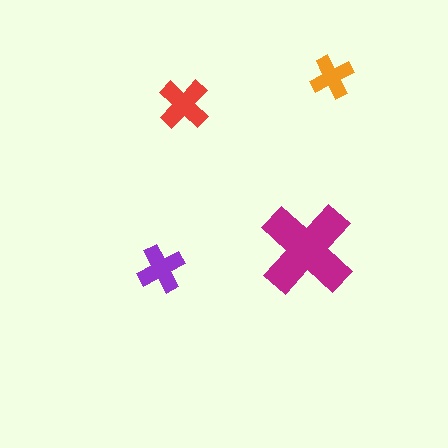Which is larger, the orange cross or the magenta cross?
The magenta one.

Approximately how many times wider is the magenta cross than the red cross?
About 2 times wider.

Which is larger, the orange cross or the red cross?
The red one.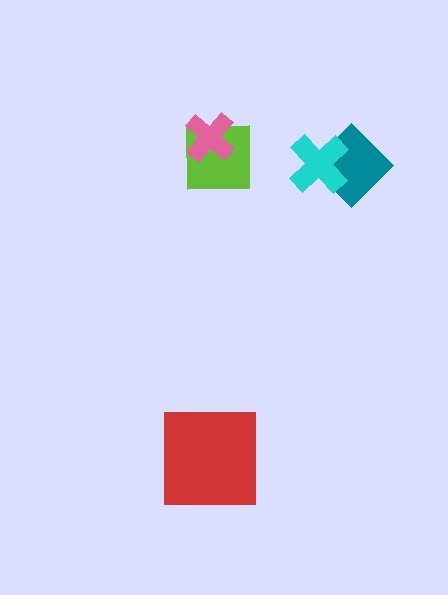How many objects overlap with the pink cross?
1 object overlaps with the pink cross.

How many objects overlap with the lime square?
1 object overlaps with the lime square.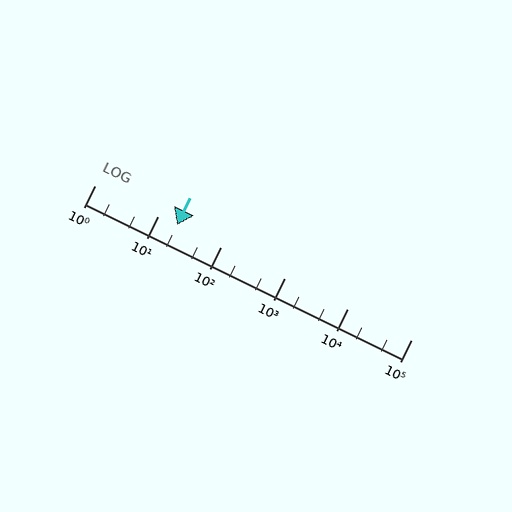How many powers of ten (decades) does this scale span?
The scale spans 5 decades, from 1 to 100000.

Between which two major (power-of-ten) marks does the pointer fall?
The pointer is between 10 and 100.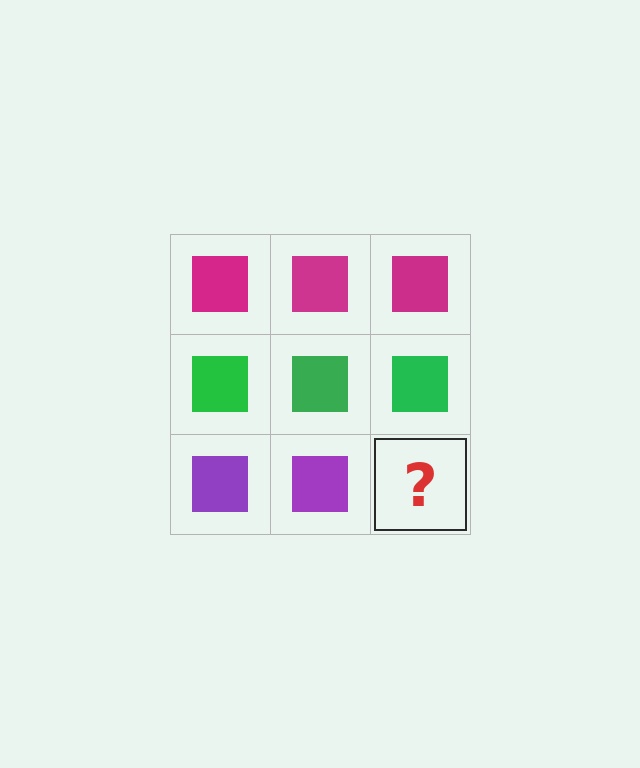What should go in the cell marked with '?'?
The missing cell should contain a purple square.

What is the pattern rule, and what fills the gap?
The rule is that each row has a consistent color. The gap should be filled with a purple square.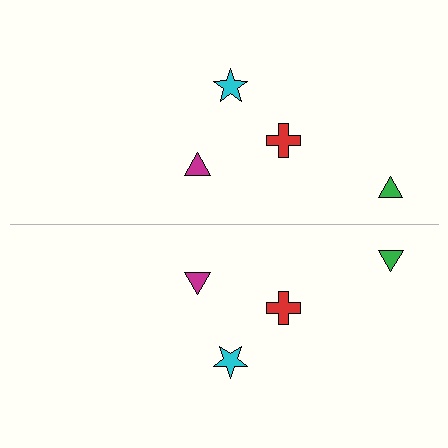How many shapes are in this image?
There are 8 shapes in this image.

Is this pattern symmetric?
Yes, this pattern has bilateral (reflection) symmetry.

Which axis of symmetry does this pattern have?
The pattern has a horizontal axis of symmetry running through the center of the image.